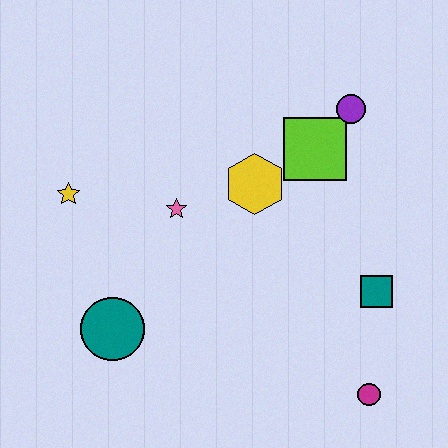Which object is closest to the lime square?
The purple circle is closest to the lime square.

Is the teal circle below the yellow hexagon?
Yes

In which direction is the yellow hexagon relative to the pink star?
The yellow hexagon is to the right of the pink star.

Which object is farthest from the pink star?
The magenta circle is farthest from the pink star.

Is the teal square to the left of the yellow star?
No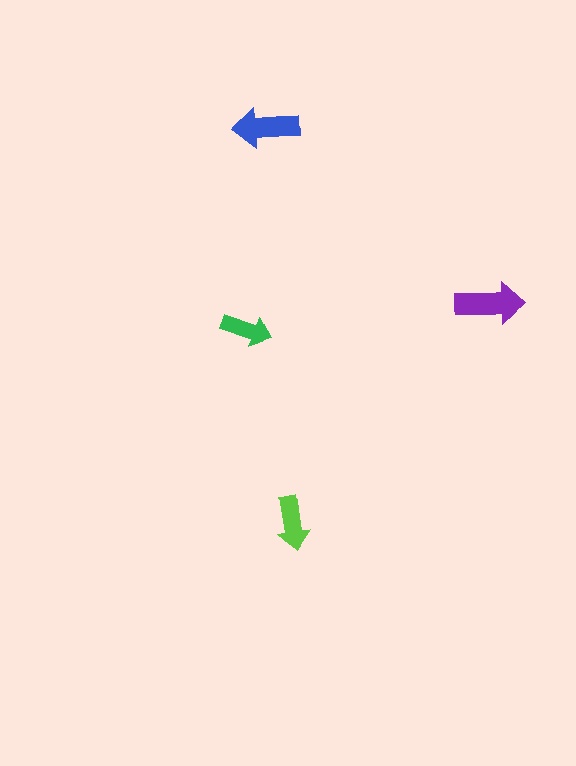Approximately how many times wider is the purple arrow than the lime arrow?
About 1.5 times wider.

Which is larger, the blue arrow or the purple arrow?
The purple one.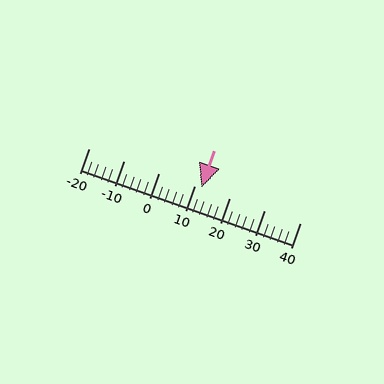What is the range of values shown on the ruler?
The ruler shows values from -20 to 40.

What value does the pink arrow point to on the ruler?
The pink arrow points to approximately 12.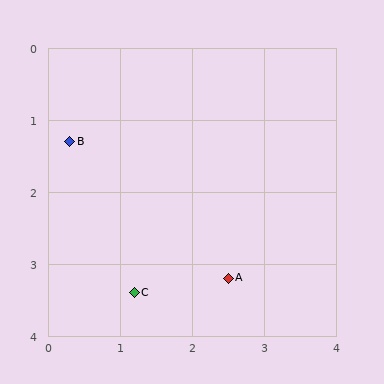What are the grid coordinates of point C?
Point C is at approximately (1.2, 3.4).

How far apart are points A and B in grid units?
Points A and B are about 2.9 grid units apart.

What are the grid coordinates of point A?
Point A is at approximately (2.5, 3.2).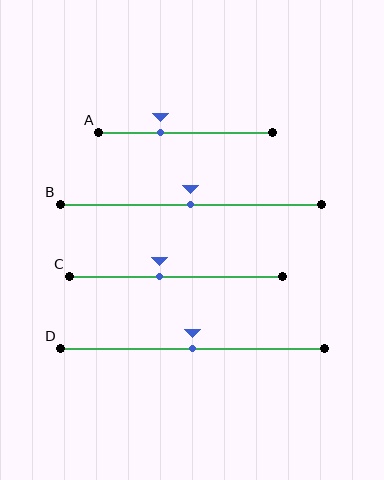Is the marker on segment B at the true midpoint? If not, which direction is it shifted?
Yes, the marker on segment B is at the true midpoint.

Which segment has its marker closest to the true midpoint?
Segment B has its marker closest to the true midpoint.